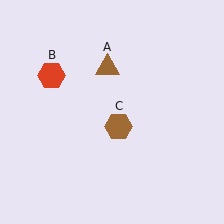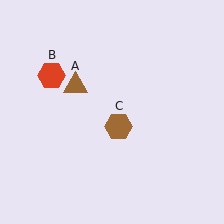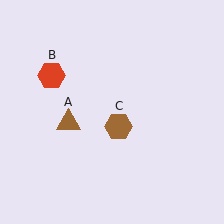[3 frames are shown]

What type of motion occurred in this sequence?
The brown triangle (object A) rotated counterclockwise around the center of the scene.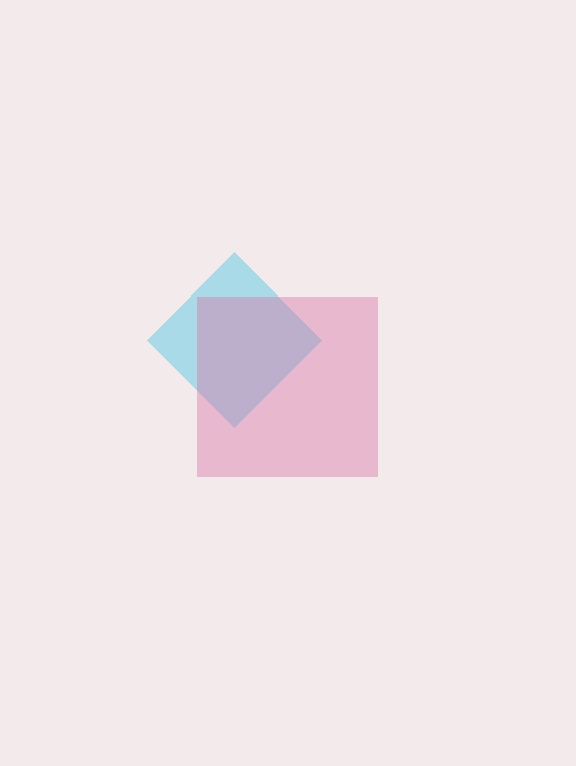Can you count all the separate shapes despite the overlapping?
Yes, there are 2 separate shapes.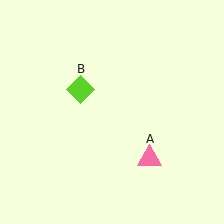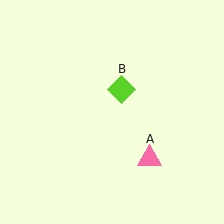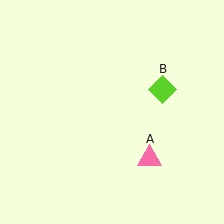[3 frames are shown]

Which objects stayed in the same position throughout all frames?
Pink triangle (object A) remained stationary.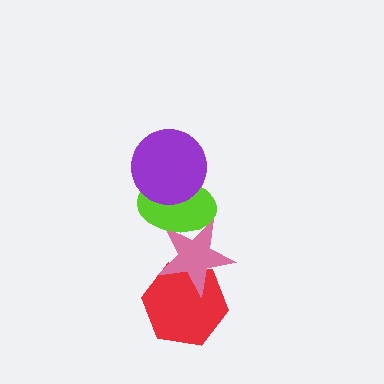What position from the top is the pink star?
The pink star is 3rd from the top.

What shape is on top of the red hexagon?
The pink star is on top of the red hexagon.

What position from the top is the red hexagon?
The red hexagon is 4th from the top.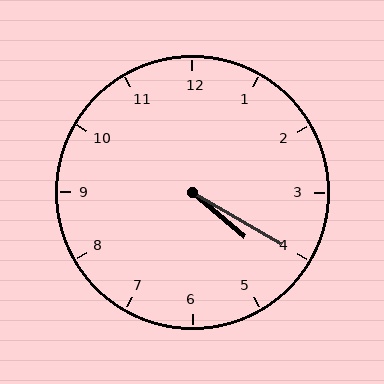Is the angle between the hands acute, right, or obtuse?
It is acute.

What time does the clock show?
4:20.